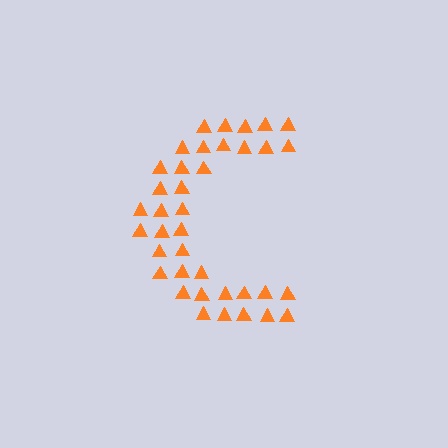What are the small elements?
The small elements are triangles.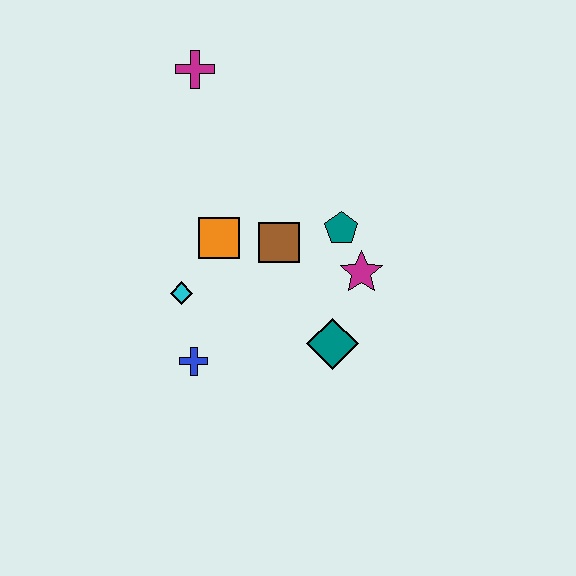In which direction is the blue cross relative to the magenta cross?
The blue cross is below the magenta cross.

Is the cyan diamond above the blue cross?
Yes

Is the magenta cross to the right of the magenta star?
No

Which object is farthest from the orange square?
The magenta cross is farthest from the orange square.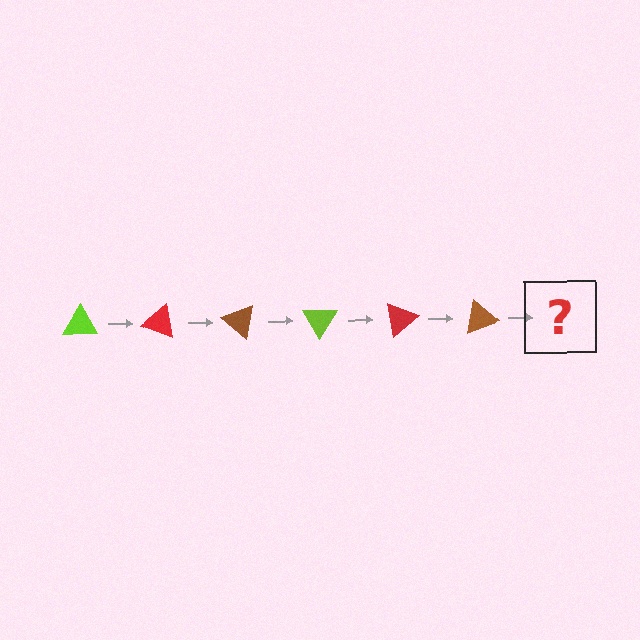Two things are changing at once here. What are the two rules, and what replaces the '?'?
The two rules are that it rotates 20 degrees each step and the color cycles through lime, red, and brown. The '?' should be a lime triangle, rotated 120 degrees from the start.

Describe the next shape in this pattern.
It should be a lime triangle, rotated 120 degrees from the start.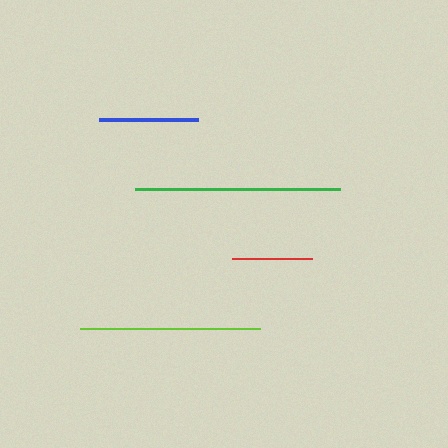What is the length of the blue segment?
The blue segment is approximately 99 pixels long.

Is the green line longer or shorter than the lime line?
The green line is longer than the lime line.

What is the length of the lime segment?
The lime segment is approximately 179 pixels long.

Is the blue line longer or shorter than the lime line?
The lime line is longer than the blue line.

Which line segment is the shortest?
The red line is the shortest at approximately 79 pixels.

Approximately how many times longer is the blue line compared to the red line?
The blue line is approximately 1.2 times the length of the red line.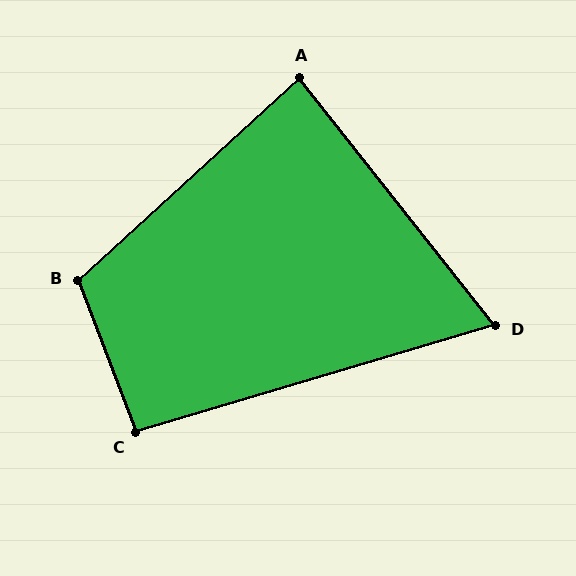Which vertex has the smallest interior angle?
D, at approximately 68 degrees.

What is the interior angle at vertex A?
Approximately 86 degrees (approximately right).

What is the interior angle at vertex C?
Approximately 94 degrees (approximately right).